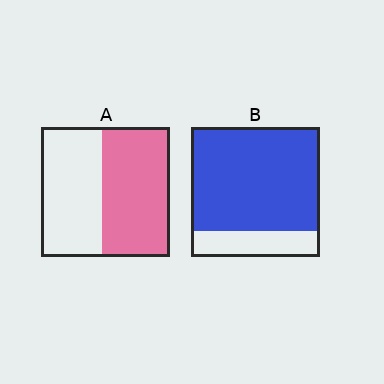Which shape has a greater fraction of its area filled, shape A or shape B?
Shape B.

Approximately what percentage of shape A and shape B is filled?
A is approximately 55% and B is approximately 80%.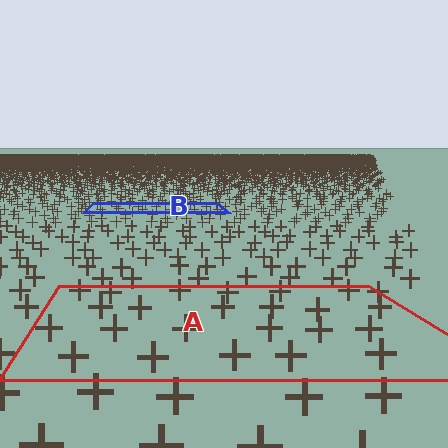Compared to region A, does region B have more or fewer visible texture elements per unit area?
Region B has more texture elements per unit area — they are packed more densely because it is farther away.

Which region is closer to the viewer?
Region A is closer. The texture elements there are larger and more spread out.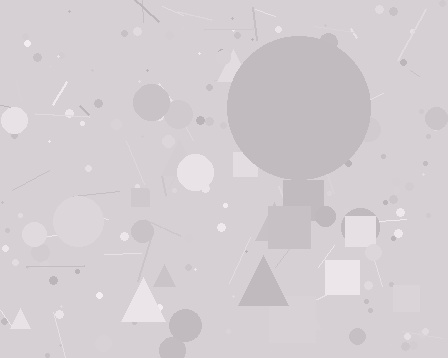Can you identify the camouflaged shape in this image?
The camouflaged shape is a circle.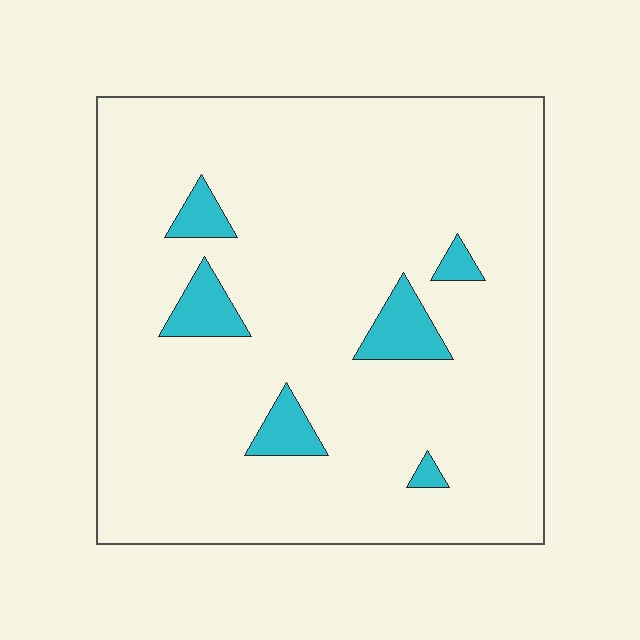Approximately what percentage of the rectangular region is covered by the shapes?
Approximately 10%.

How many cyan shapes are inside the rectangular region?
6.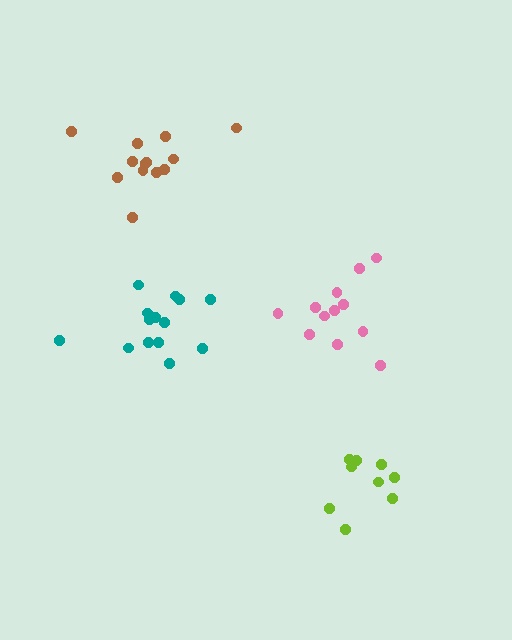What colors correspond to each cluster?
The clusters are colored: teal, brown, pink, lime.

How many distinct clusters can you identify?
There are 4 distinct clusters.